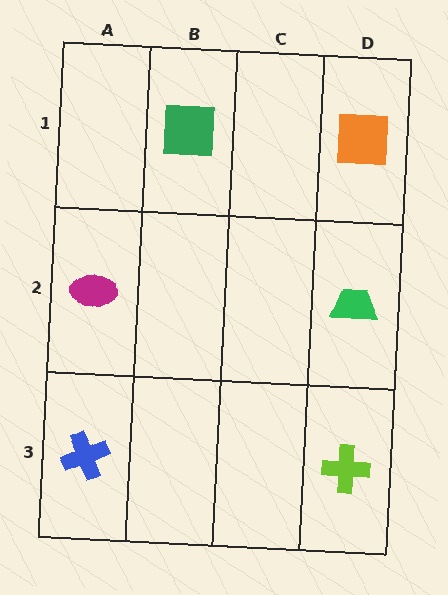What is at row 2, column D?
A green trapezoid.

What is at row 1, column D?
An orange square.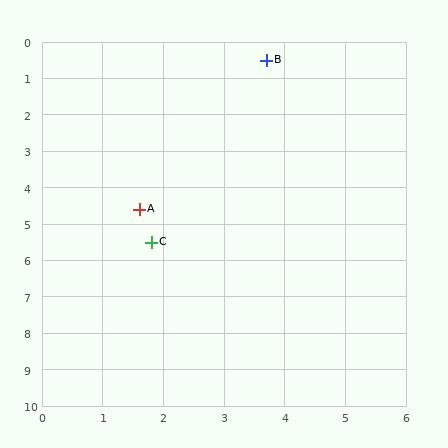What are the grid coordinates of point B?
Point B is at approximately (3.7, 0.5).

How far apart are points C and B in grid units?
Points C and B are about 5.3 grid units apart.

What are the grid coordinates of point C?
Point C is at approximately (1.8, 5.5).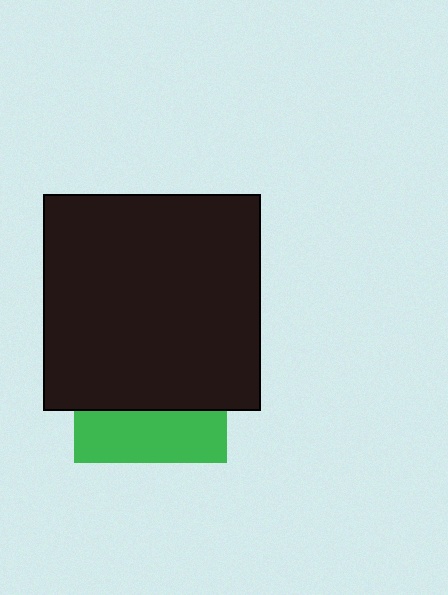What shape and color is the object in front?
The object in front is a black square.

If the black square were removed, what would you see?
You would see the complete green square.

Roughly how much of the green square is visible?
A small part of it is visible (roughly 34%).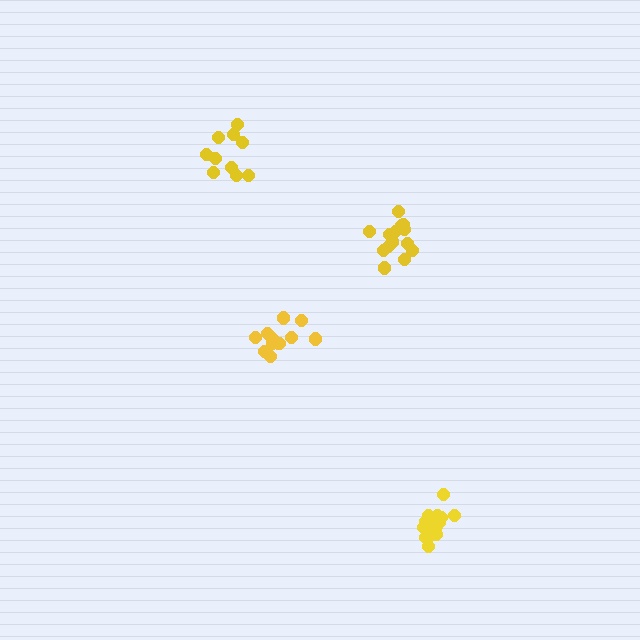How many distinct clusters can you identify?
There are 4 distinct clusters.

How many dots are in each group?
Group 1: 14 dots, Group 2: 15 dots, Group 3: 10 dots, Group 4: 11 dots (50 total).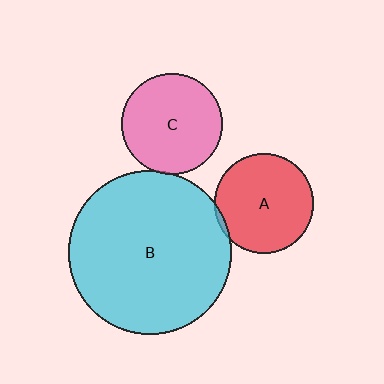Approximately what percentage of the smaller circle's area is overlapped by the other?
Approximately 5%.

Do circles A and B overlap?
Yes.